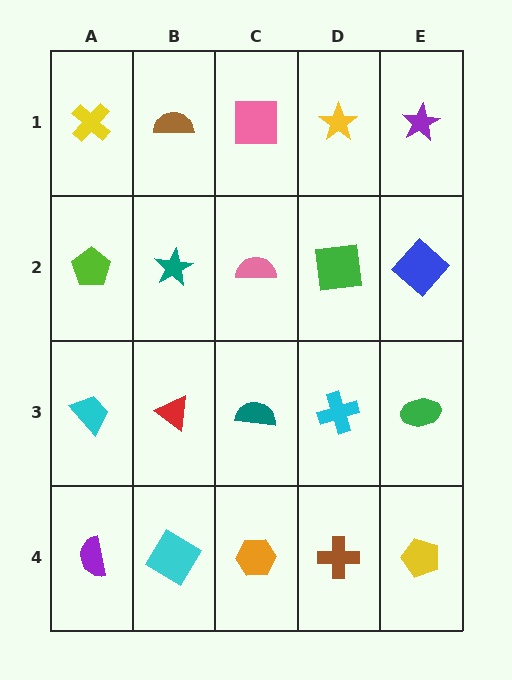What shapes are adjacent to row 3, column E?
A blue diamond (row 2, column E), a yellow pentagon (row 4, column E), a cyan cross (row 3, column D).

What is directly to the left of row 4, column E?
A brown cross.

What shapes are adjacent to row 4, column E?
A green ellipse (row 3, column E), a brown cross (row 4, column D).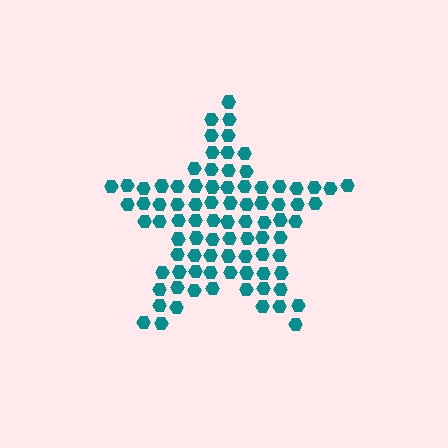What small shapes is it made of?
It is made of small hexagons.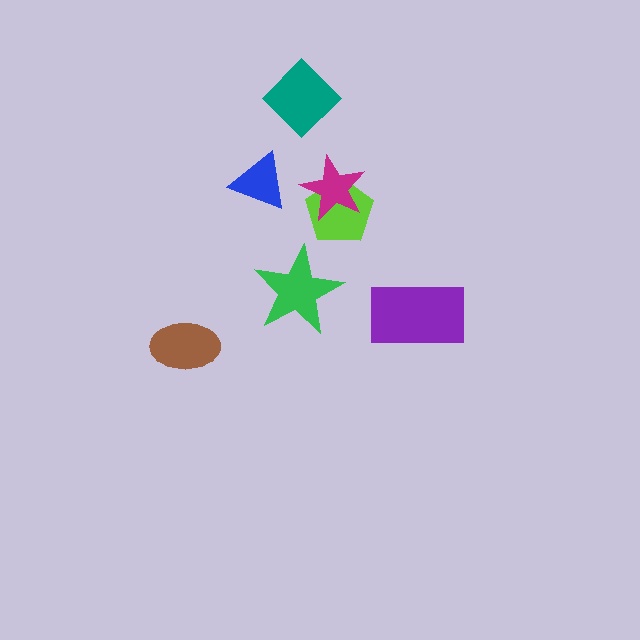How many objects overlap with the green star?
0 objects overlap with the green star.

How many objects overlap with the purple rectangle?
0 objects overlap with the purple rectangle.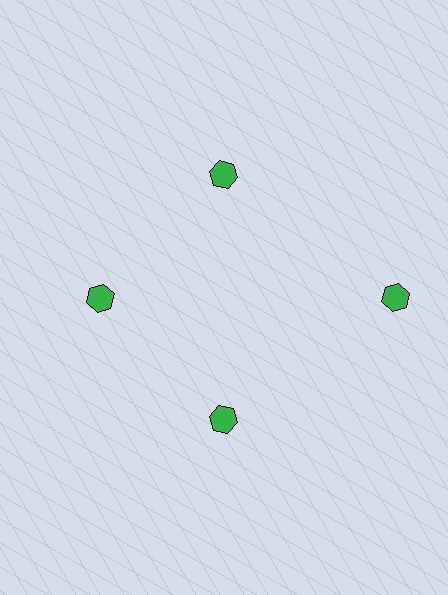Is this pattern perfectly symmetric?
No. The 4 green hexagons are arranged in a ring, but one element near the 3 o'clock position is pushed outward from the center, breaking the 4-fold rotational symmetry.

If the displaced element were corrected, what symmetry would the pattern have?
It would have 4-fold rotational symmetry — the pattern would map onto itself every 90 degrees.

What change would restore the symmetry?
The symmetry would be restored by moving it inward, back onto the ring so that all 4 hexagons sit at equal angles and equal distance from the center.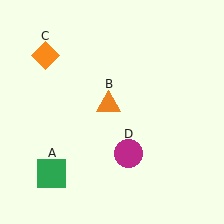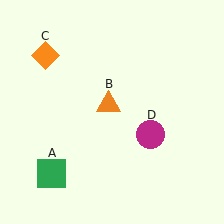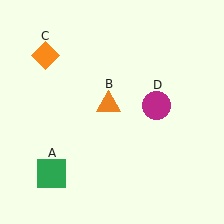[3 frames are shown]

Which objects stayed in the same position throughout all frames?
Green square (object A) and orange triangle (object B) and orange diamond (object C) remained stationary.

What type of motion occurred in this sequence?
The magenta circle (object D) rotated counterclockwise around the center of the scene.